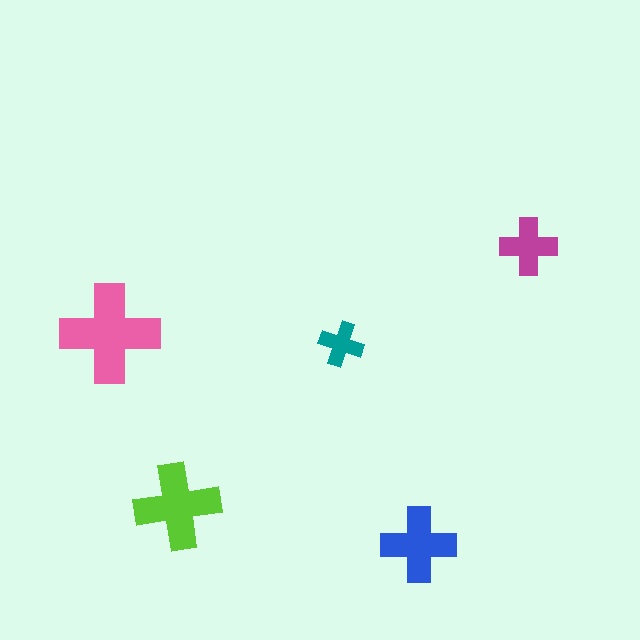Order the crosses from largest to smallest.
the pink one, the lime one, the blue one, the magenta one, the teal one.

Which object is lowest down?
The blue cross is bottommost.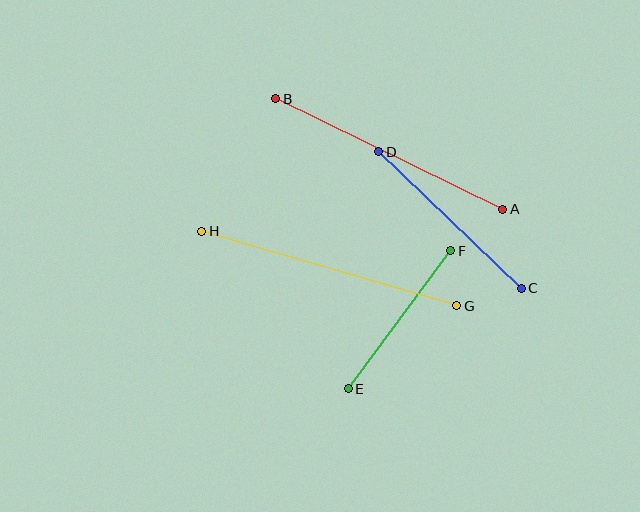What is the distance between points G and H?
The distance is approximately 265 pixels.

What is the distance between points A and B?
The distance is approximately 253 pixels.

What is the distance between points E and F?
The distance is approximately 172 pixels.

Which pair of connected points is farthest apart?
Points G and H are farthest apart.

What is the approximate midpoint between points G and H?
The midpoint is at approximately (329, 269) pixels.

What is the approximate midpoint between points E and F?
The midpoint is at approximately (399, 320) pixels.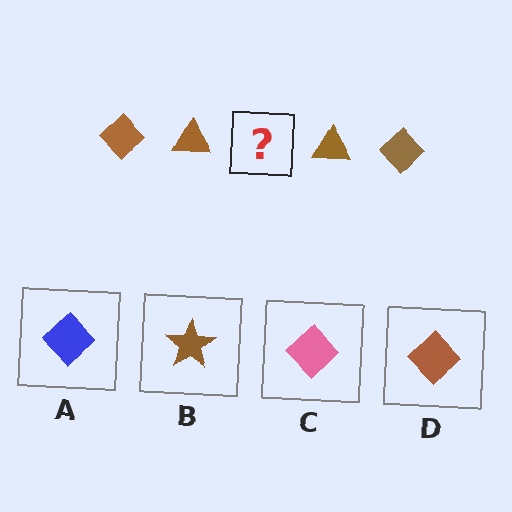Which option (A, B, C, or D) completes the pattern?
D.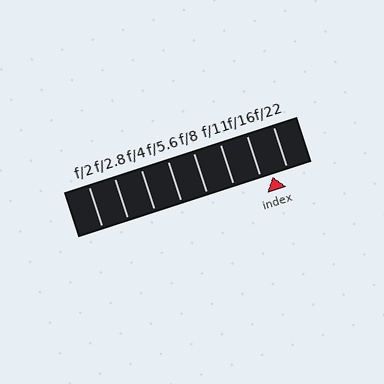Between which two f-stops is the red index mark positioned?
The index mark is between f/16 and f/22.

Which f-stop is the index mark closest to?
The index mark is closest to f/16.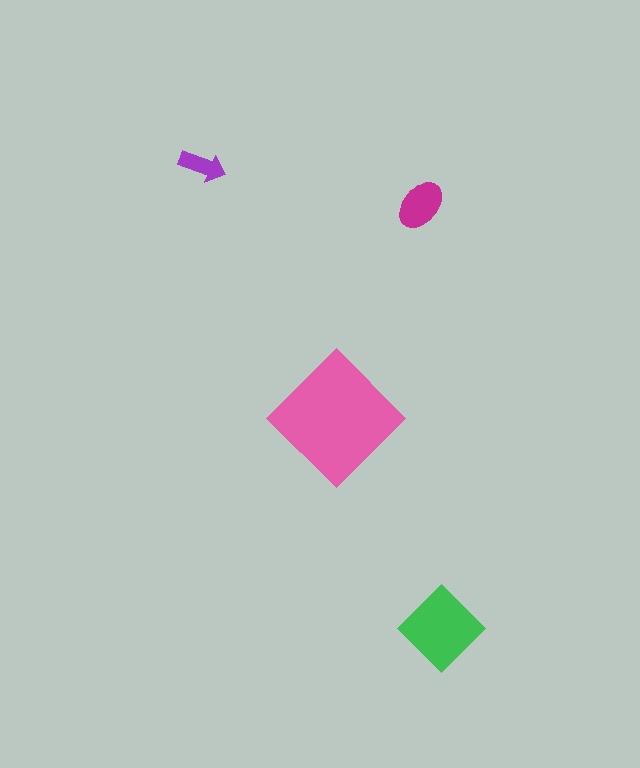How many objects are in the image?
There are 4 objects in the image.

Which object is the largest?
The pink diamond.